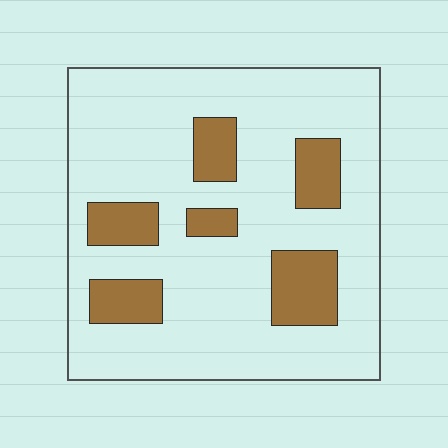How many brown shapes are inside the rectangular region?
6.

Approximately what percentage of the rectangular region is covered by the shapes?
Approximately 20%.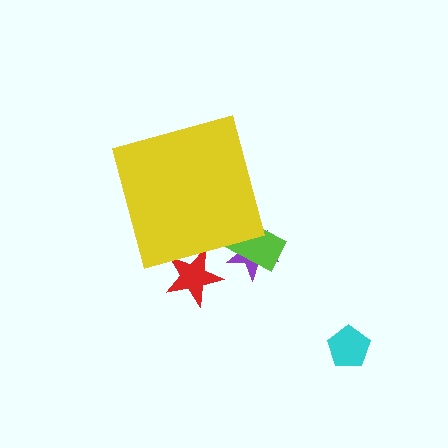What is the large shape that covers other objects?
A yellow diamond.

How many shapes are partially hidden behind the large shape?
3 shapes are partially hidden.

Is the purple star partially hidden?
Yes, the purple star is partially hidden behind the yellow diamond.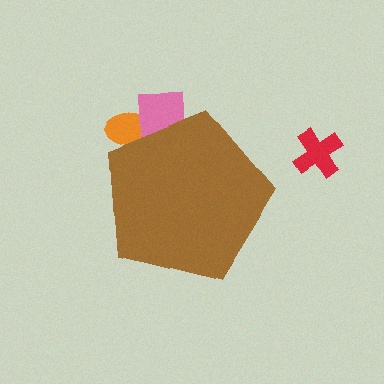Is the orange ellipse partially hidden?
Yes, the orange ellipse is partially hidden behind the brown pentagon.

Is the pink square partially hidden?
Yes, the pink square is partially hidden behind the brown pentagon.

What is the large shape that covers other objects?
A brown pentagon.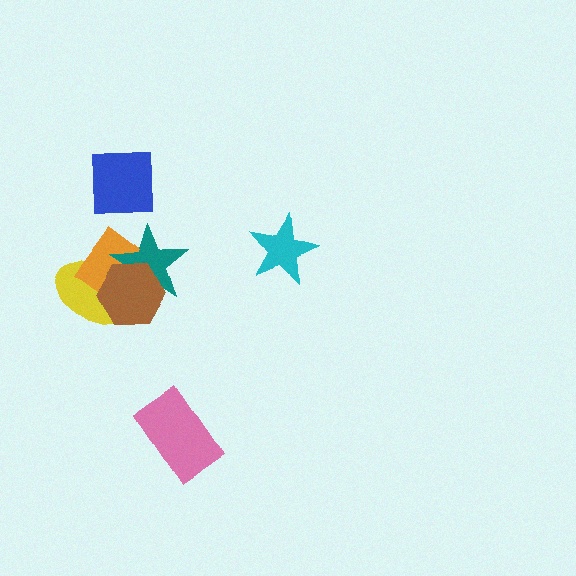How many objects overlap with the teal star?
3 objects overlap with the teal star.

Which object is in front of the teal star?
The brown hexagon is in front of the teal star.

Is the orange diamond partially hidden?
Yes, it is partially covered by another shape.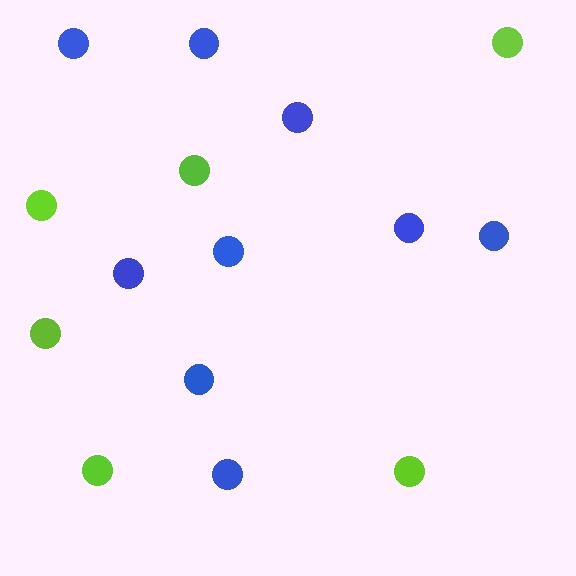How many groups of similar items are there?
There are 2 groups: one group of blue circles (9) and one group of lime circles (6).